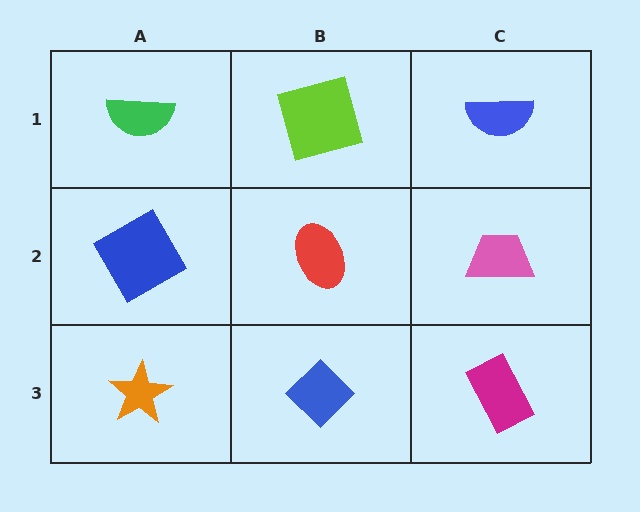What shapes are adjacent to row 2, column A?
A green semicircle (row 1, column A), an orange star (row 3, column A), a red ellipse (row 2, column B).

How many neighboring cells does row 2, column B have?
4.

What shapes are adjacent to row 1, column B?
A red ellipse (row 2, column B), a green semicircle (row 1, column A), a blue semicircle (row 1, column C).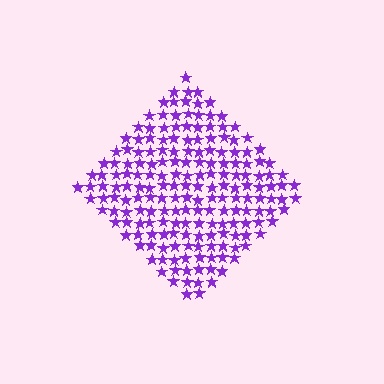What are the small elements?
The small elements are stars.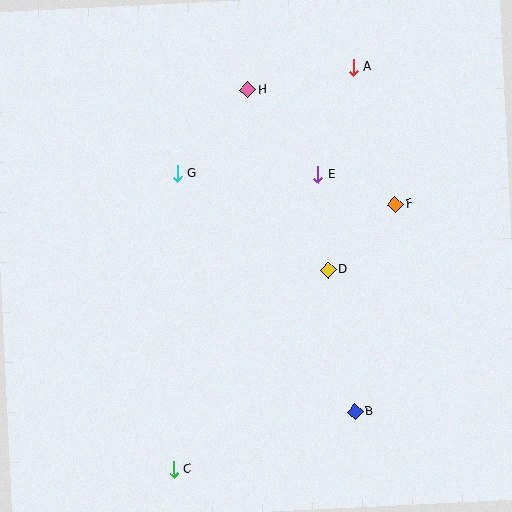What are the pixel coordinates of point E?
Point E is at (318, 174).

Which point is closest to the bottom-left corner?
Point C is closest to the bottom-left corner.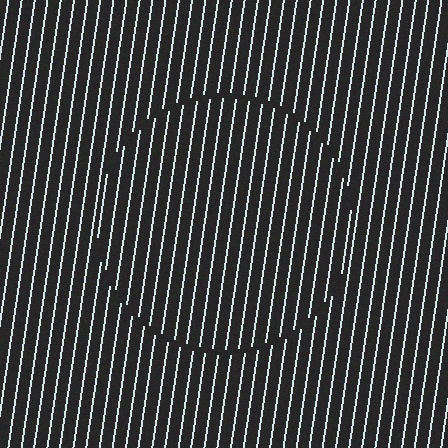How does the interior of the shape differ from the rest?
The interior of the shape contains the same grating, shifted by half a period — the contour is defined by the phase discontinuity where line-ends from the inner and outer gratings abut.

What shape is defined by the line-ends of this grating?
An illusory circle. The interior of the shape contains the same grating, shifted by half a period — the contour is defined by the phase discontinuity where line-ends from the inner and outer gratings abut.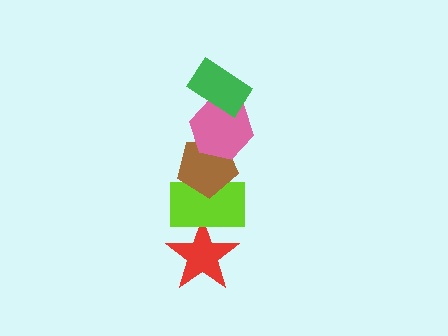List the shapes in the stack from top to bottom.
From top to bottom: the green rectangle, the pink hexagon, the brown pentagon, the lime rectangle, the red star.